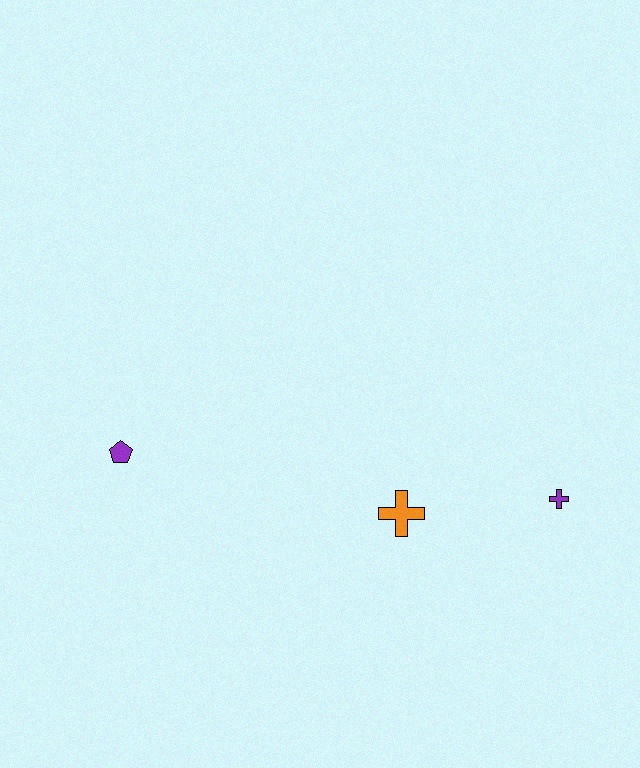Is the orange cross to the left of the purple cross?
Yes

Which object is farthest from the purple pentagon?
The purple cross is farthest from the purple pentagon.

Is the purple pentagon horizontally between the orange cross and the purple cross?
No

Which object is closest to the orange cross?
The purple cross is closest to the orange cross.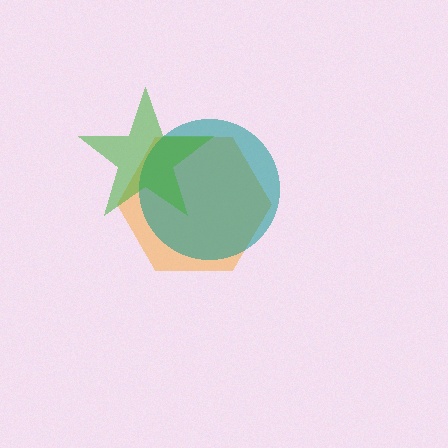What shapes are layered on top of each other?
The layered shapes are: an orange hexagon, a teal circle, a green star.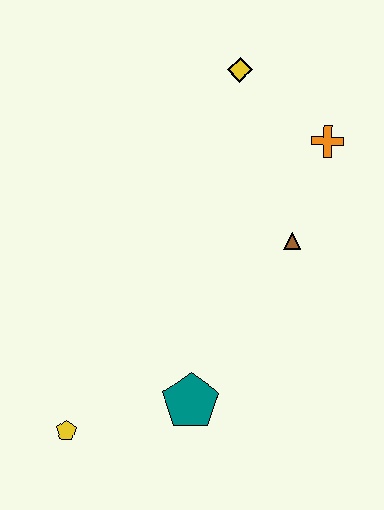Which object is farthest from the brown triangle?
The yellow pentagon is farthest from the brown triangle.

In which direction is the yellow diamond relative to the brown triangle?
The yellow diamond is above the brown triangle.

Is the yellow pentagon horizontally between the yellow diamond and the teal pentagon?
No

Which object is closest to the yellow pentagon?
The teal pentagon is closest to the yellow pentagon.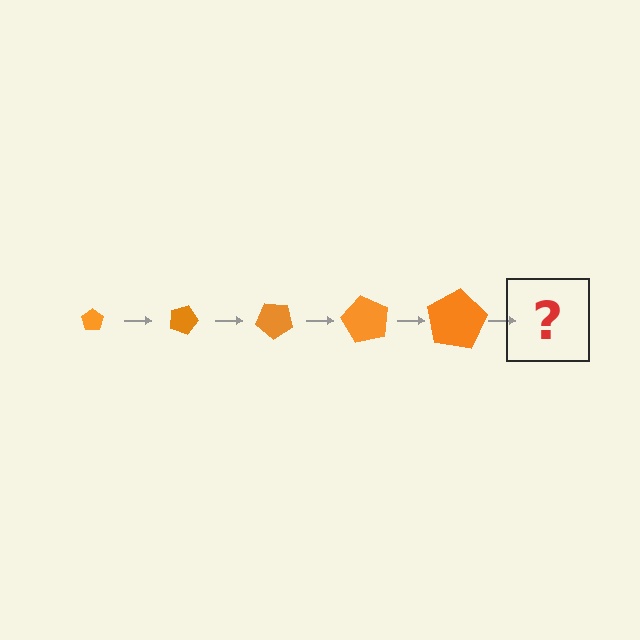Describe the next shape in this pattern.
It should be a pentagon, larger than the previous one and rotated 100 degrees from the start.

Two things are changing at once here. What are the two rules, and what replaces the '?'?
The two rules are that the pentagon grows larger each step and it rotates 20 degrees each step. The '?' should be a pentagon, larger than the previous one and rotated 100 degrees from the start.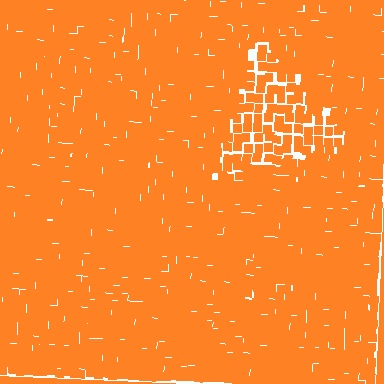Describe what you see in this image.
The image contains small orange elements arranged at two different densities. A triangle-shaped region is visible where the elements are less densely packed than the surrounding area.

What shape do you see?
I see a triangle.